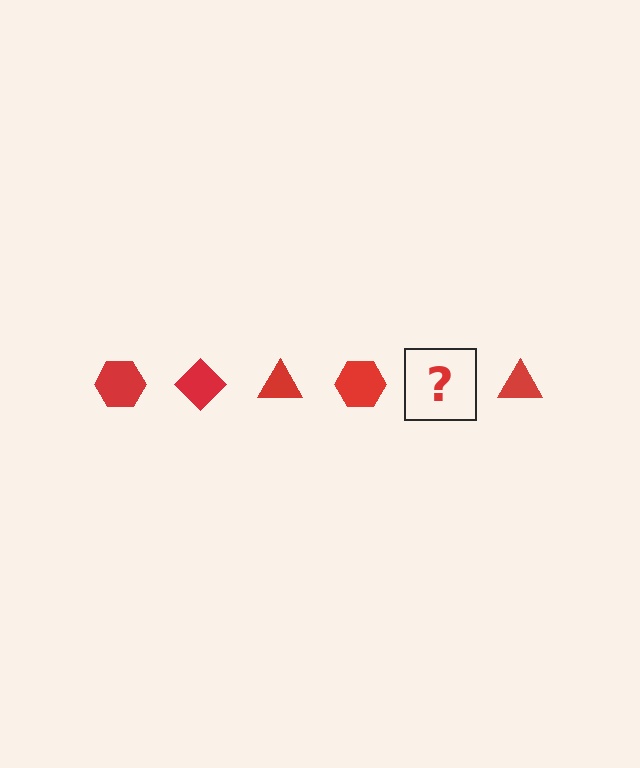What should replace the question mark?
The question mark should be replaced with a red diamond.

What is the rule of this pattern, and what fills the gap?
The rule is that the pattern cycles through hexagon, diamond, triangle shapes in red. The gap should be filled with a red diamond.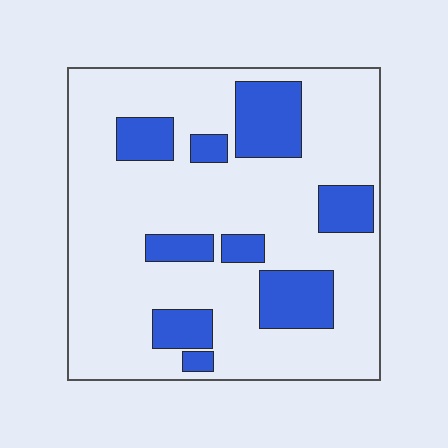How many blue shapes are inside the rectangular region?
9.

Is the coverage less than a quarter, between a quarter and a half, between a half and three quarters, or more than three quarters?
Less than a quarter.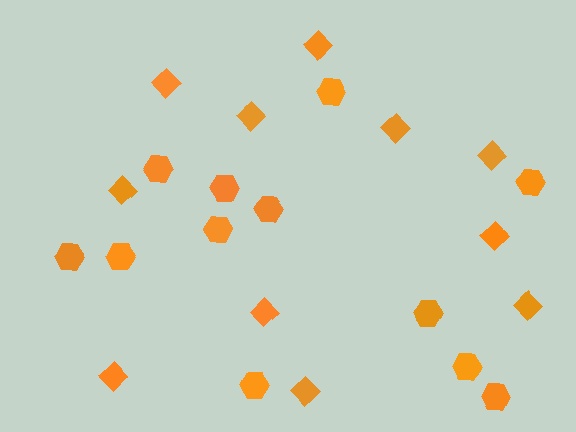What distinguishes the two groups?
There are 2 groups: one group of hexagons (12) and one group of diamonds (11).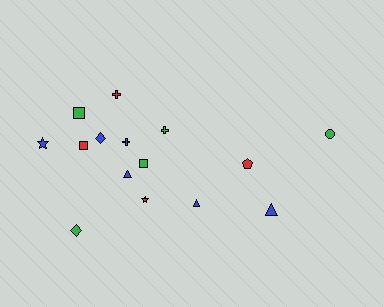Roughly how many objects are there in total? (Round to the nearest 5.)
Roughly 15 objects in total.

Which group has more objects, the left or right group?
The left group.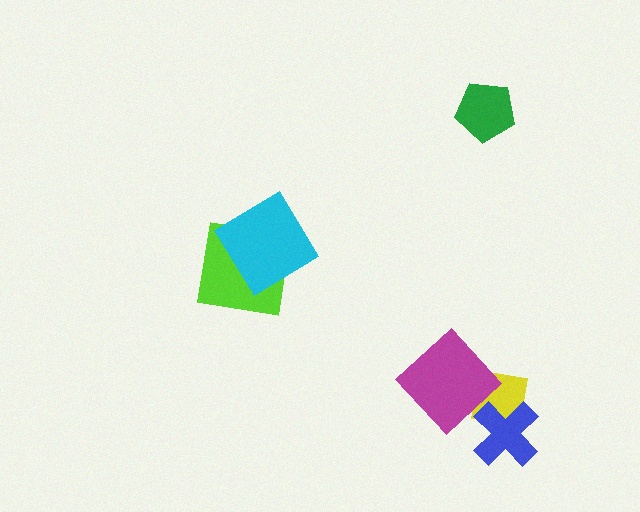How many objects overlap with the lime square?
1 object overlaps with the lime square.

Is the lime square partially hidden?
Yes, it is partially covered by another shape.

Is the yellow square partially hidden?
Yes, it is partially covered by another shape.